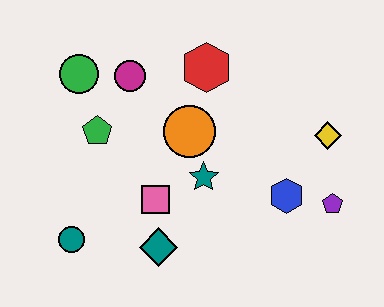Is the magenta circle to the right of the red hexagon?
No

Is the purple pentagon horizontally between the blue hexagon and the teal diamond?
No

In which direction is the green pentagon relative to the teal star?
The green pentagon is to the left of the teal star.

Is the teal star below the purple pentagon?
No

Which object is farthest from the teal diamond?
The yellow diamond is farthest from the teal diamond.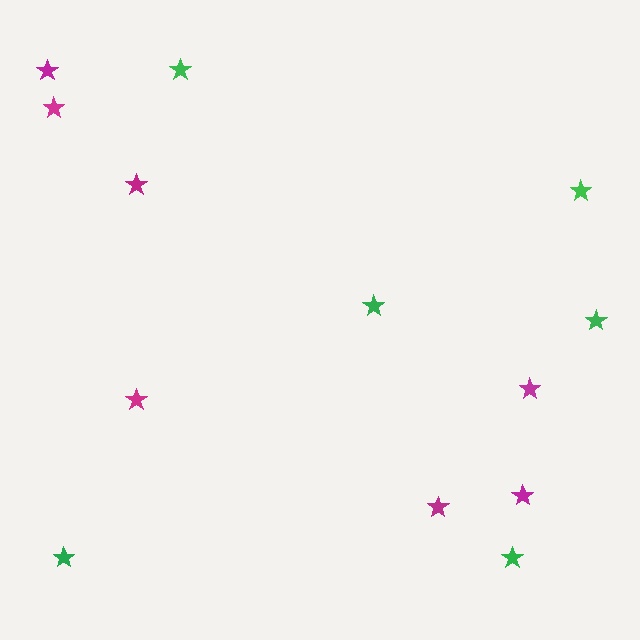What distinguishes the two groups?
There are 2 groups: one group of magenta stars (7) and one group of green stars (6).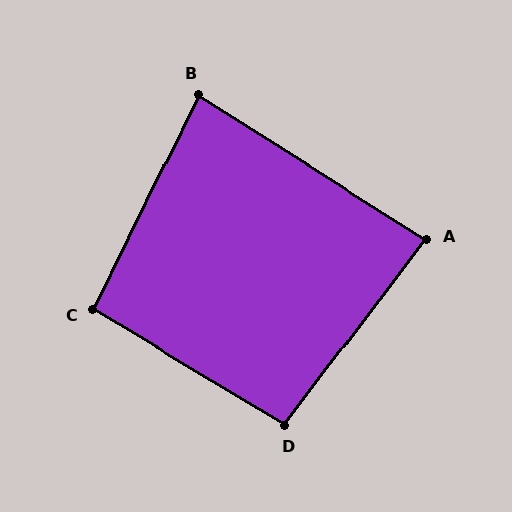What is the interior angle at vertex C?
Approximately 95 degrees (approximately right).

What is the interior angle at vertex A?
Approximately 85 degrees (approximately right).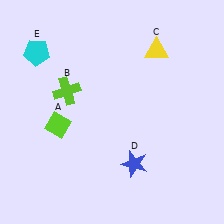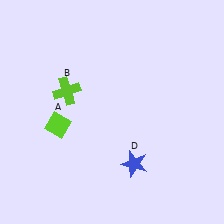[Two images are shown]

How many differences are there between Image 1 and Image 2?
There are 2 differences between the two images.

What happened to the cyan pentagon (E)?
The cyan pentagon (E) was removed in Image 2. It was in the top-left area of Image 1.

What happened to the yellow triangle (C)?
The yellow triangle (C) was removed in Image 2. It was in the top-right area of Image 1.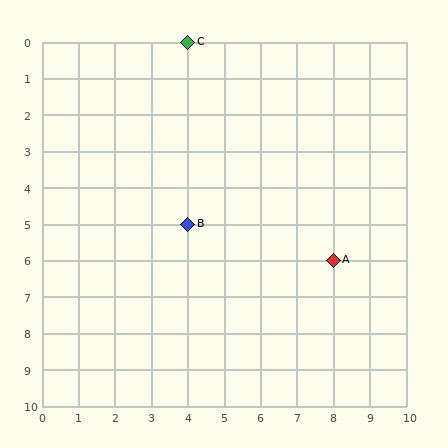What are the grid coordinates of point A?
Point A is at grid coordinates (8, 6).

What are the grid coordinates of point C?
Point C is at grid coordinates (4, 0).